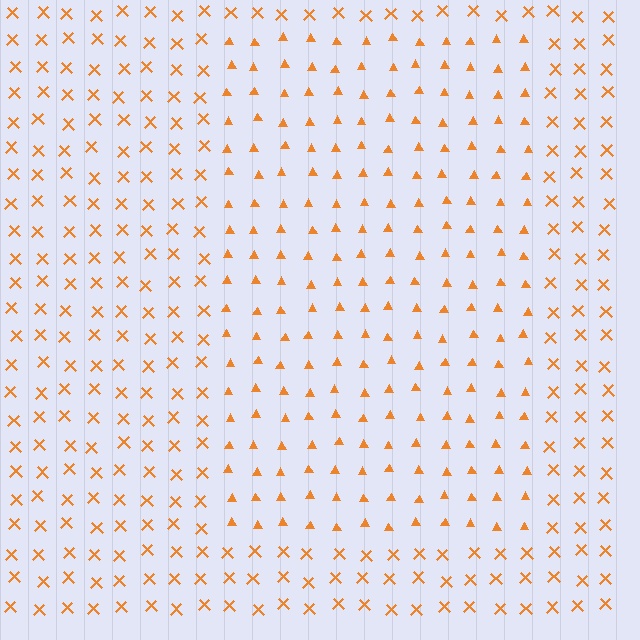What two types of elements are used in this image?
The image uses triangles inside the rectangle region and X marks outside it.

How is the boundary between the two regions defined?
The boundary is defined by a change in element shape: triangles inside vs. X marks outside. All elements share the same color and spacing.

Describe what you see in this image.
The image is filled with small orange elements arranged in a uniform grid. A rectangle-shaped region contains triangles, while the surrounding area contains X marks. The boundary is defined purely by the change in element shape.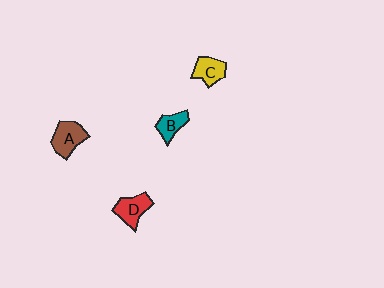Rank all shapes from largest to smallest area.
From largest to smallest: A (brown), D (red), C (yellow), B (teal).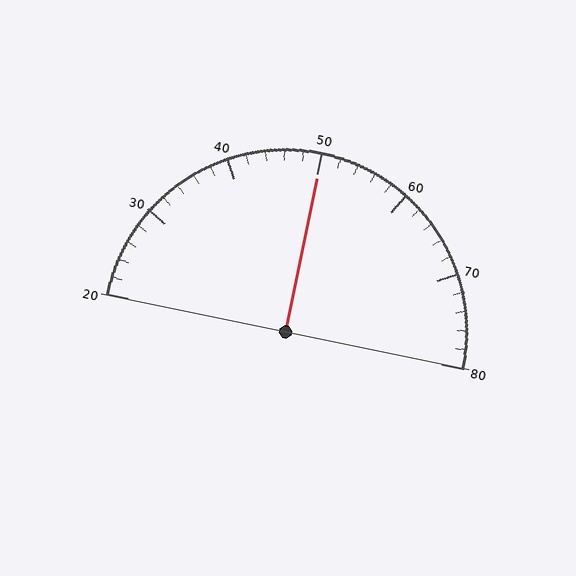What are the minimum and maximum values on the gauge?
The gauge ranges from 20 to 80.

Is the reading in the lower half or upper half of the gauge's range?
The reading is in the upper half of the range (20 to 80).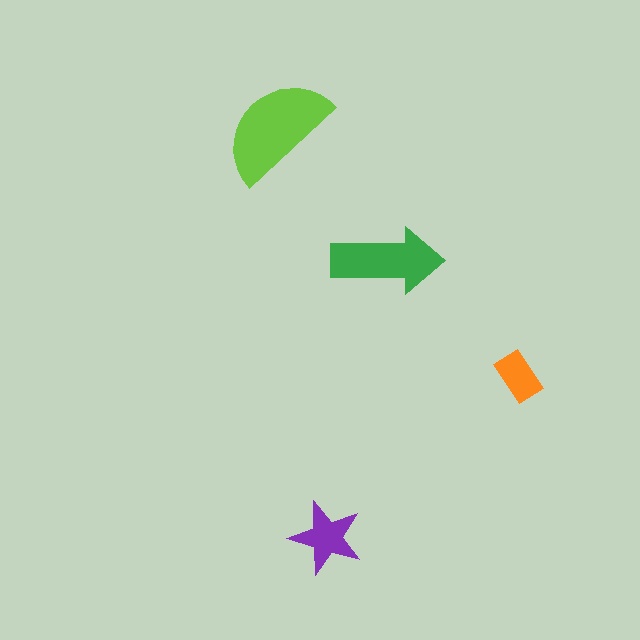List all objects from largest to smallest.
The lime semicircle, the green arrow, the purple star, the orange rectangle.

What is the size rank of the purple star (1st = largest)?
3rd.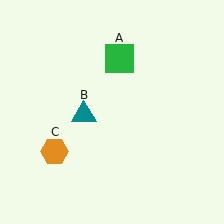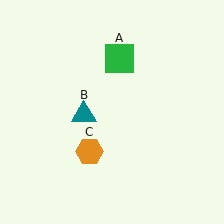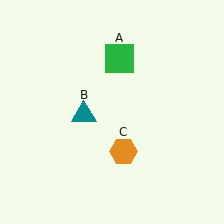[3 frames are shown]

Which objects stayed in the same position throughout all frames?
Green square (object A) and teal triangle (object B) remained stationary.